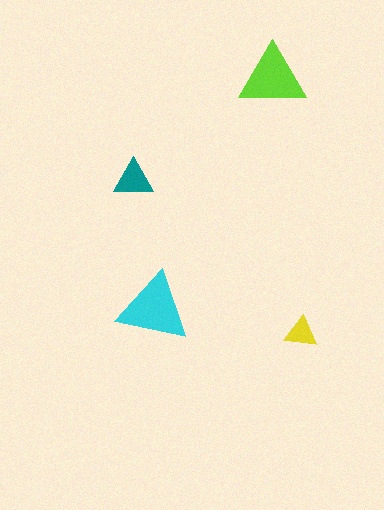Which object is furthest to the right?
The yellow triangle is rightmost.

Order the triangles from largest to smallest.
the cyan one, the lime one, the teal one, the yellow one.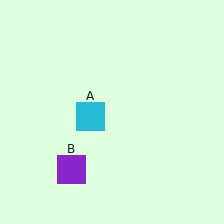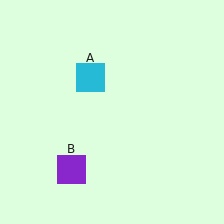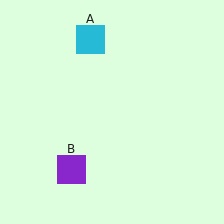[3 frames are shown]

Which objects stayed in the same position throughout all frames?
Purple square (object B) remained stationary.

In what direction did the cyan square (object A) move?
The cyan square (object A) moved up.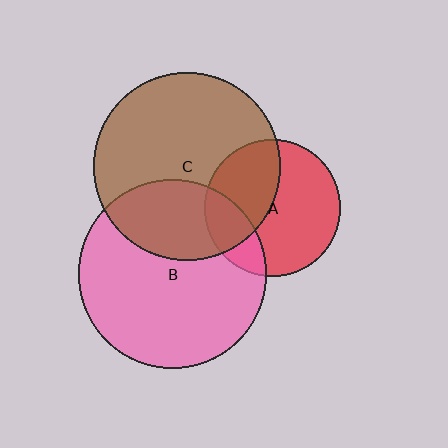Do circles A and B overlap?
Yes.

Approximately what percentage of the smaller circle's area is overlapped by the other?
Approximately 20%.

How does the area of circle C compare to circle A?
Approximately 1.9 times.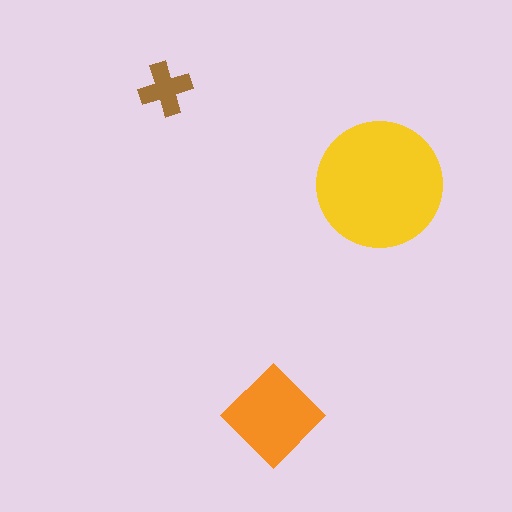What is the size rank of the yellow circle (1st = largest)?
1st.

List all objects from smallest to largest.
The brown cross, the orange diamond, the yellow circle.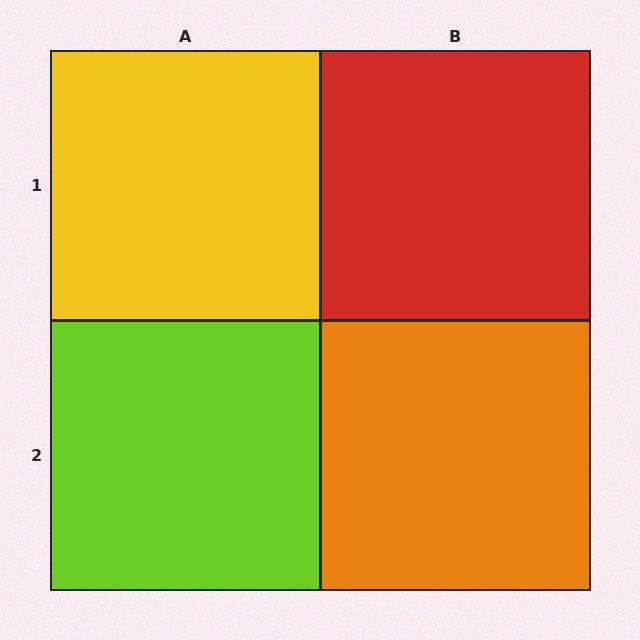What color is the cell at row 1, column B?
Red.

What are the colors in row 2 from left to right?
Lime, orange.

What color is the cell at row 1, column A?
Yellow.